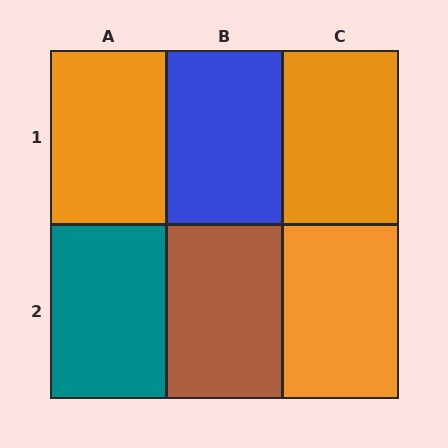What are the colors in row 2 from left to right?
Teal, brown, orange.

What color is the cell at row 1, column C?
Orange.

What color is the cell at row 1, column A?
Orange.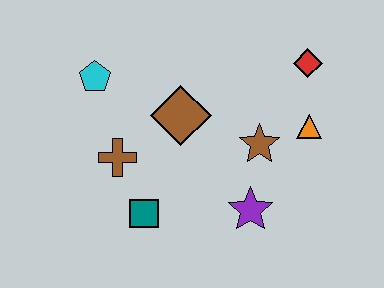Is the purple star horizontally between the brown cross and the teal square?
No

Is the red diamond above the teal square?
Yes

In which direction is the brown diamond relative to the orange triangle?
The brown diamond is to the left of the orange triangle.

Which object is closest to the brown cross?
The teal square is closest to the brown cross.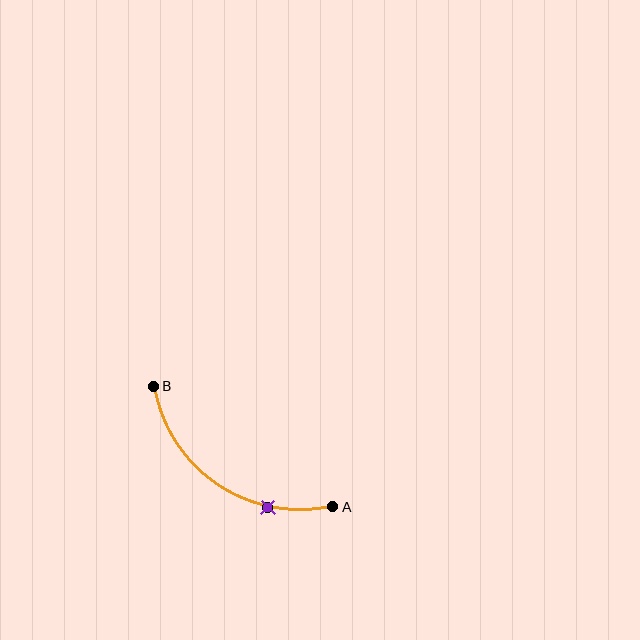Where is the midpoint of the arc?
The arc midpoint is the point on the curve farthest from the straight line joining A and B. It sits below and to the left of that line.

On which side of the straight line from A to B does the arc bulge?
The arc bulges below and to the left of the straight line connecting A and B.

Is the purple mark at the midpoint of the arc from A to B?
No. The purple mark lies on the arc but is closer to endpoint A. The arc midpoint would be at the point on the curve equidistant along the arc from both A and B.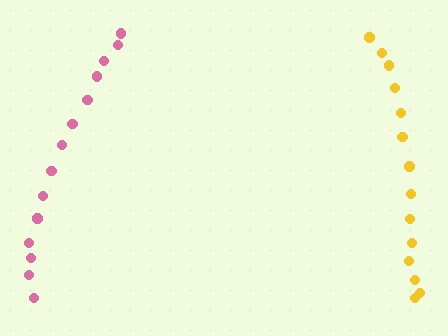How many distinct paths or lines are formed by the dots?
There are 2 distinct paths.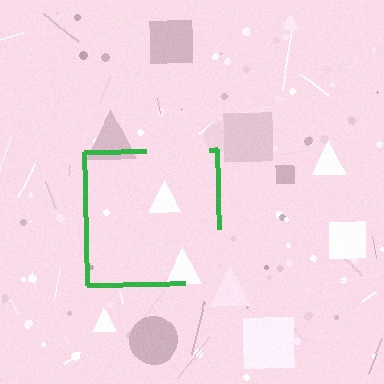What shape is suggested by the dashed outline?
The dashed outline suggests a square.